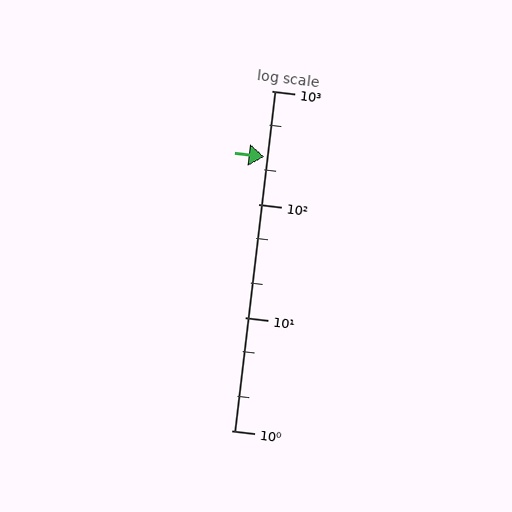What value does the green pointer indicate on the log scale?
The pointer indicates approximately 260.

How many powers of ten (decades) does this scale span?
The scale spans 3 decades, from 1 to 1000.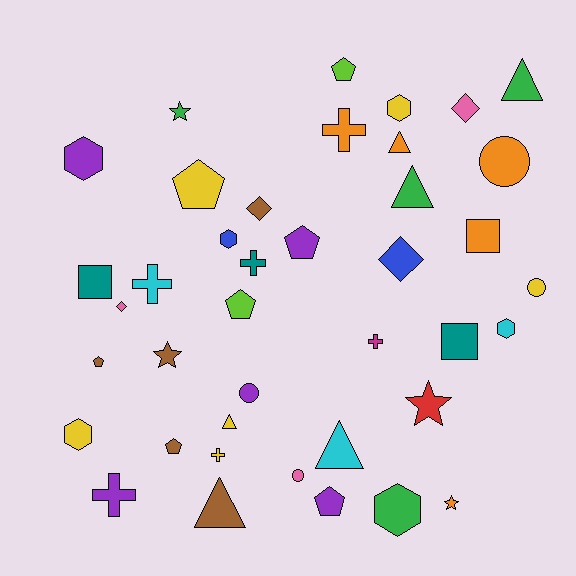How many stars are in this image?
There are 4 stars.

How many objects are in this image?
There are 40 objects.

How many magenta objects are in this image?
There is 1 magenta object.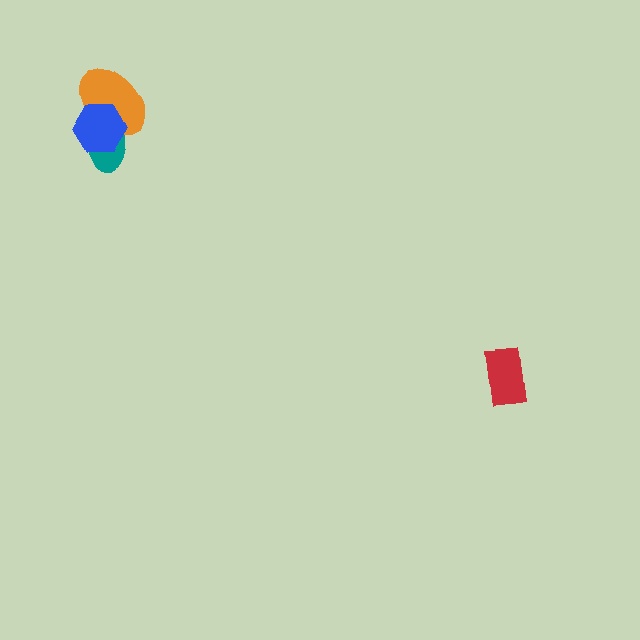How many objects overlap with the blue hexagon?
2 objects overlap with the blue hexagon.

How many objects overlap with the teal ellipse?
2 objects overlap with the teal ellipse.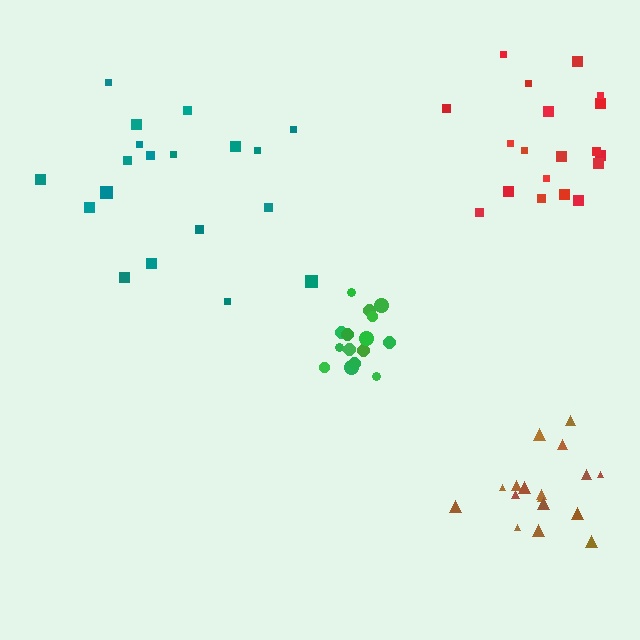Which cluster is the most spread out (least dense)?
Teal.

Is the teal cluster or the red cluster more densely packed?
Red.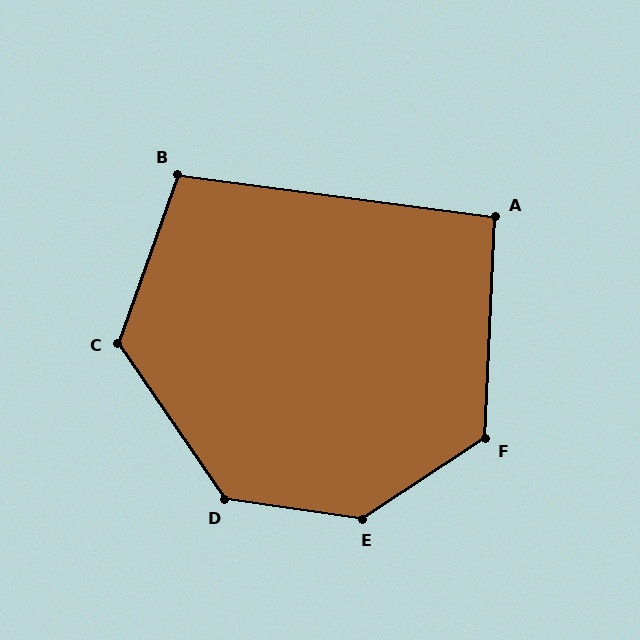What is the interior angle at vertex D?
Approximately 132 degrees (obtuse).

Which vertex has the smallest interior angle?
A, at approximately 95 degrees.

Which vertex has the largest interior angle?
E, at approximately 139 degrees.